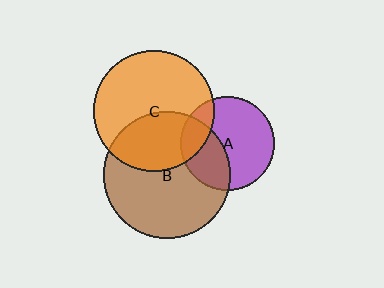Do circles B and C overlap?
Yes.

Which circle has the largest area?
Circle B (brown).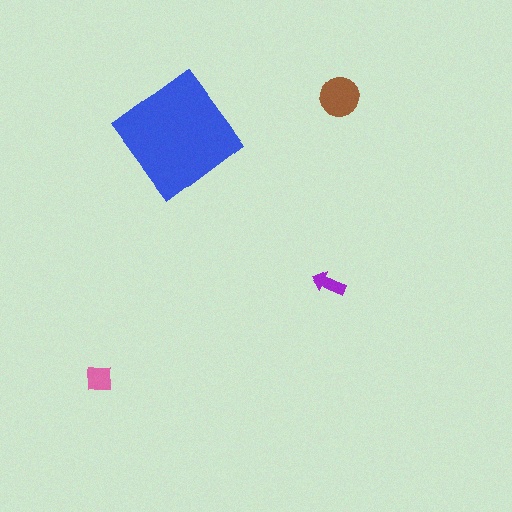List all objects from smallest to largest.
The purple arrow, the pink square, the brown circle, the blue diamond.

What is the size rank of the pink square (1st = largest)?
3rd.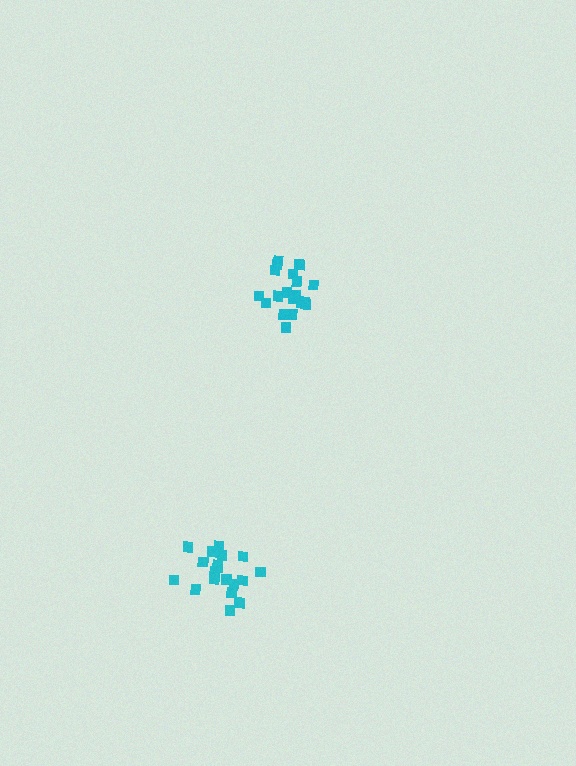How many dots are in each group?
Group 1: 20 dots, Group 2: 19 dots (39 total).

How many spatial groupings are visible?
There are 2 spatial groupings.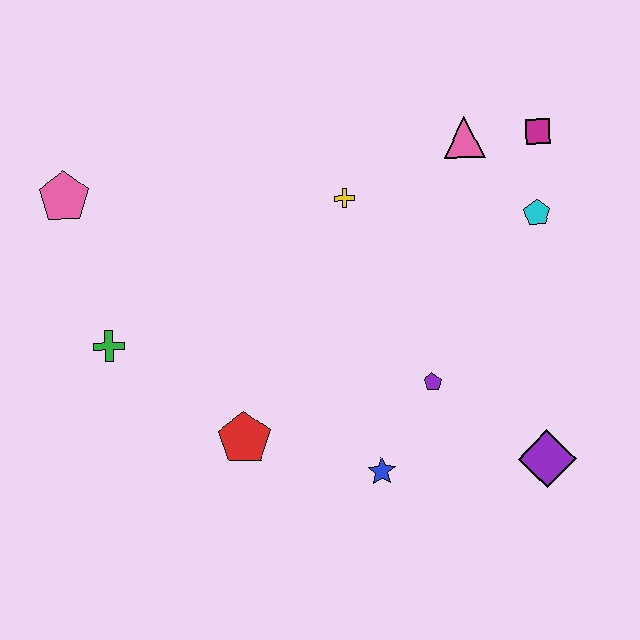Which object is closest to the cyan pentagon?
The magenta square is closest to the cyan pentagon.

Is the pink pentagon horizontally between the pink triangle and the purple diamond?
No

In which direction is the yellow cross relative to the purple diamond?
The yellow cross is above the purple diamond.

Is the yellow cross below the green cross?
No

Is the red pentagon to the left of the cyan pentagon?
Yes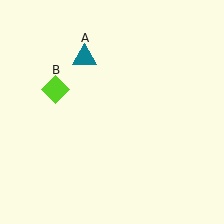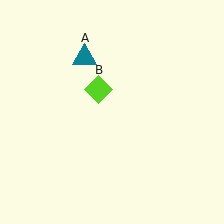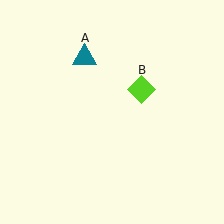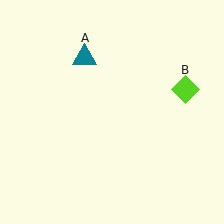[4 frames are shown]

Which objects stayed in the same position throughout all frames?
Teal triangle (object A) remained stationary.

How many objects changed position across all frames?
1 object changed position: lime diamond (object B).